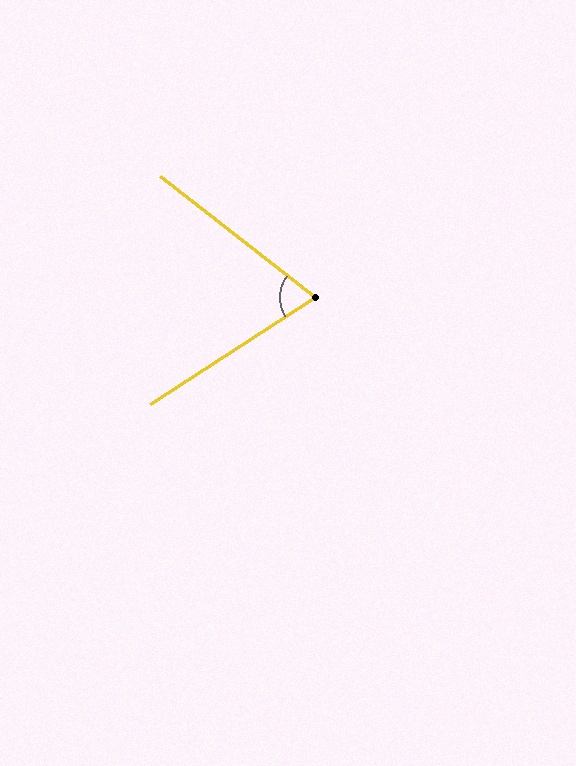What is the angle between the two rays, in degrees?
Approximately 71 degrees.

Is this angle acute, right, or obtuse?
It is acute.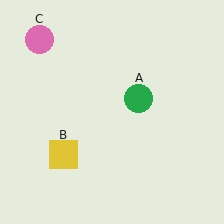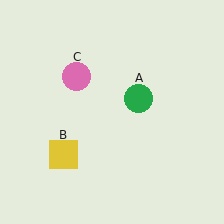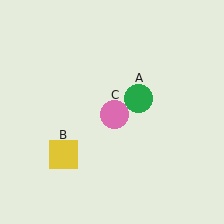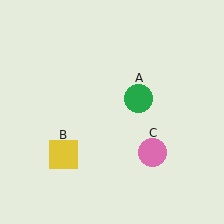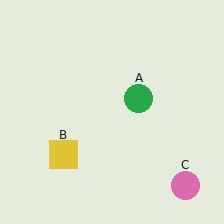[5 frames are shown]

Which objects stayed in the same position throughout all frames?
Green circle (object A) and yellow square (object B) remained stationary.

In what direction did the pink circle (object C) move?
The pink circle (object C) moved down and to the right.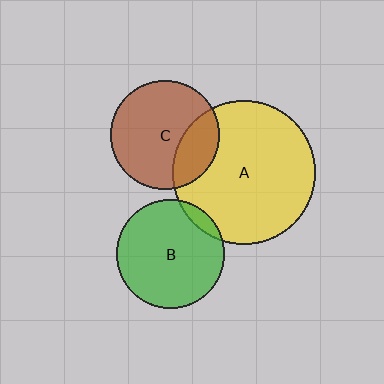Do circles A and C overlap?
Yes.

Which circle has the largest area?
Circle A (yellow).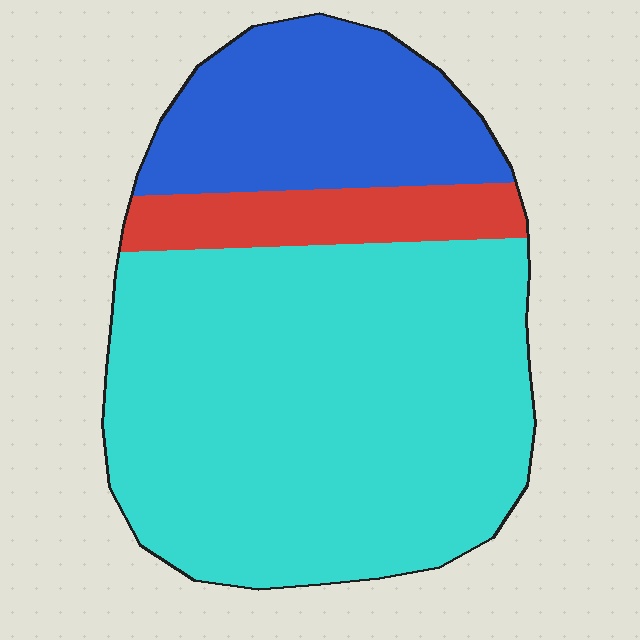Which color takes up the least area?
Red, at roughly 10%.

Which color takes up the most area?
Cyan, at roughly 65%.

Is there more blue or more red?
Blue.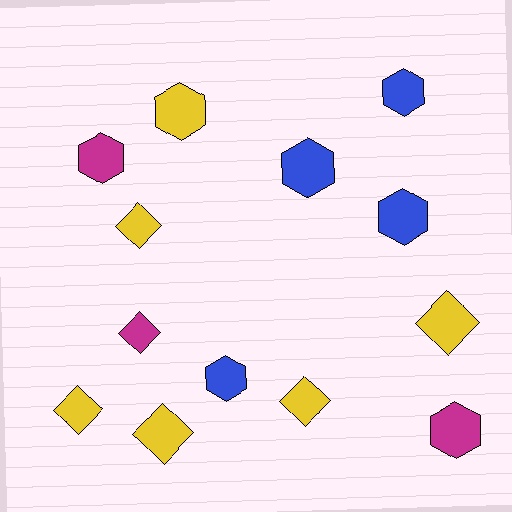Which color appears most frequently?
Yellow, with 6 objects.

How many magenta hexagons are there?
There are 2 magenta hexagons.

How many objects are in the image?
There are 13 objects.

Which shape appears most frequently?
Hexagon, with 7 objects.